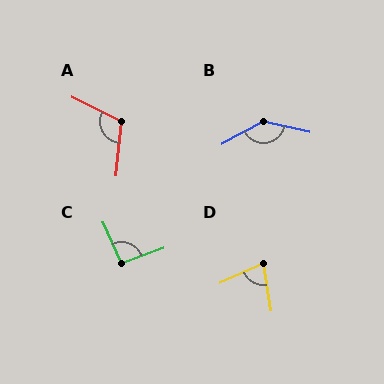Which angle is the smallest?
D, at approximately 75 degrees.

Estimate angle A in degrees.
Approximately 111 degrees.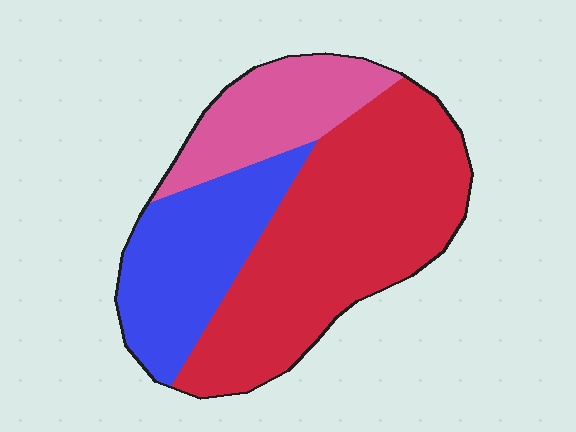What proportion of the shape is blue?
Blue takes up about one quarter (1/4) of the shape.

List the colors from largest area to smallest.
From largest to smallest: red, blue, pink.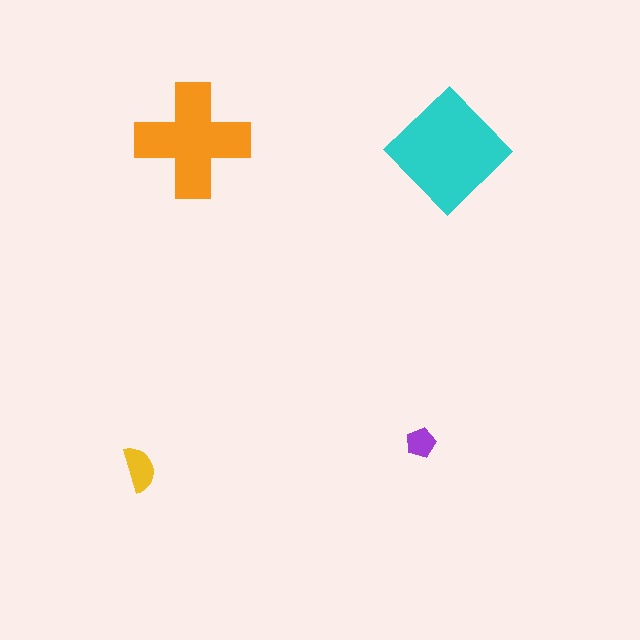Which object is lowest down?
The yellow semicircle is bottommost.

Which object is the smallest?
The purple pentagon.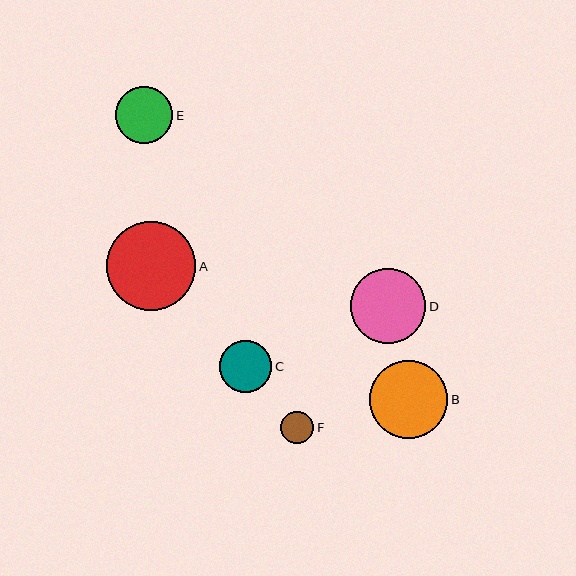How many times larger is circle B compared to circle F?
Circle B is approximately 2.4 times the size of circle F.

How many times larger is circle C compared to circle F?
Circle C is approximately 1.6 times the size of circle F.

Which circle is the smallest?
Circle F is the smallest with a size of approximately 33 pixels.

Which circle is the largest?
Circle A is the largest with a size of approximately 90 pixels.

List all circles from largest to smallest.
From largest to smallest: A, B, D, E, C, F.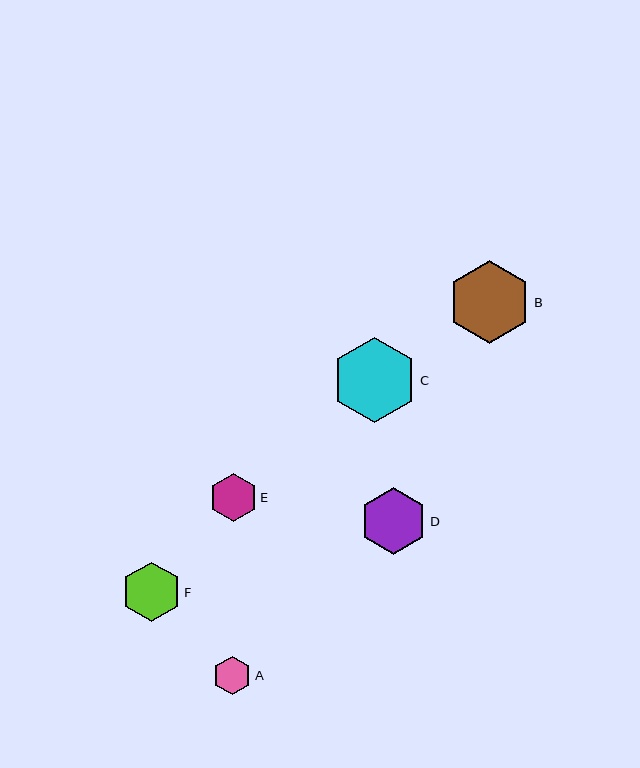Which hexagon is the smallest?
Hexagon A is the smallest with a size of approximately 38 pixels.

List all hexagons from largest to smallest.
From largest to smallest: C, B, D, F, E, A.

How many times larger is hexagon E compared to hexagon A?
Hexagon E is approximately 1.2 times the size of hexagon A.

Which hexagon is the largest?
Hexagon C is the largest with a size of approximately 85 pixels.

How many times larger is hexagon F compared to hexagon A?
Hexagon F is approximately 1.6 times the size of hexagon A.